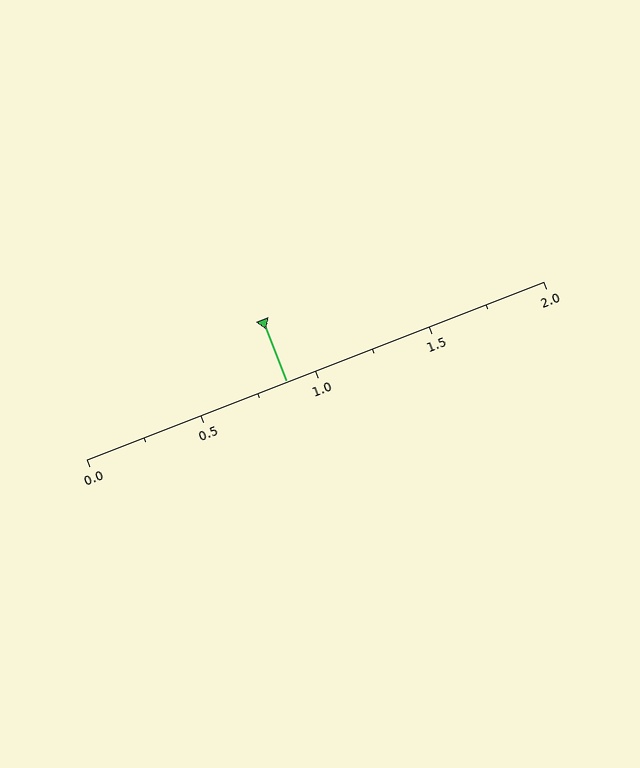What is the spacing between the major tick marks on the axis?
The major ticks are spaced 0.5 apart.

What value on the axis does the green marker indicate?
The marker indicates approximately 0.88.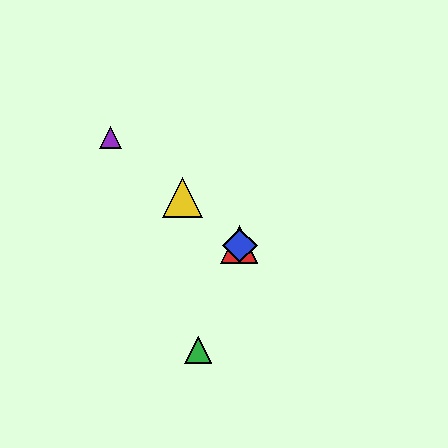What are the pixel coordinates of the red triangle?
The red triangle is at (239, 245).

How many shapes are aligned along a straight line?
4 shapes (the red triangle, the blue diamond, the yellow triangle, the purple triangle) are aligned along a straight line.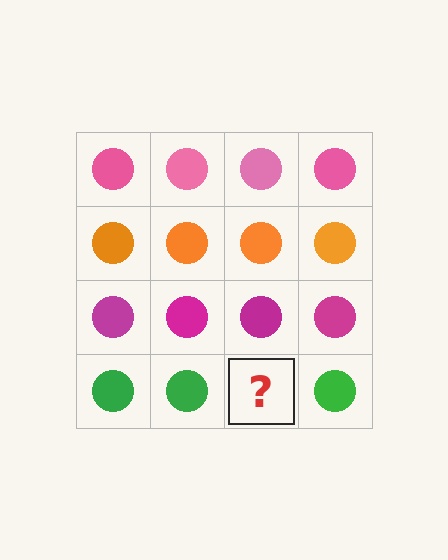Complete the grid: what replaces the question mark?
The question mark should be replaced with a green circle.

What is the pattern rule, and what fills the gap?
The rule is that each row has a consistent color. The gap should be filled with a green circle.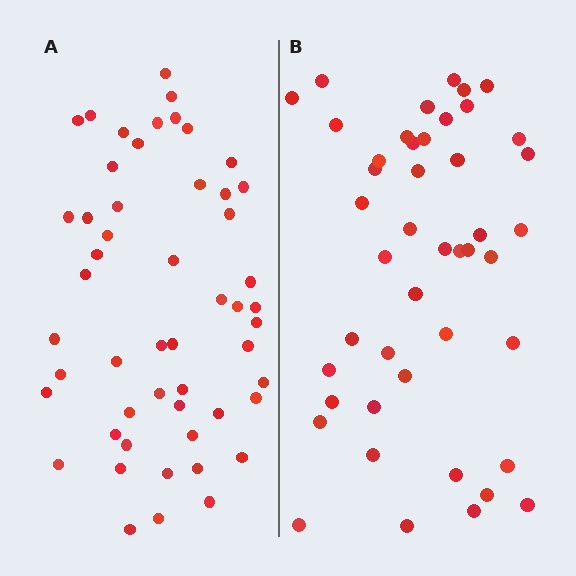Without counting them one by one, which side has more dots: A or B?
Region A (the left region) has more dots.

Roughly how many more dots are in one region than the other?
Region A has roughly 8 or so more dots than region B.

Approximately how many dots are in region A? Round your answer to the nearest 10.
About 50 dots. (The exact count is 52, which rounds to 50.)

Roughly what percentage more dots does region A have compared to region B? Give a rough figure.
About 15% more.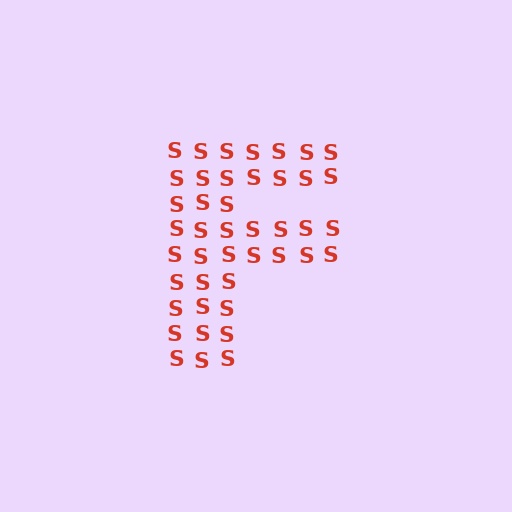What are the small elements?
The small elements are letter S's.